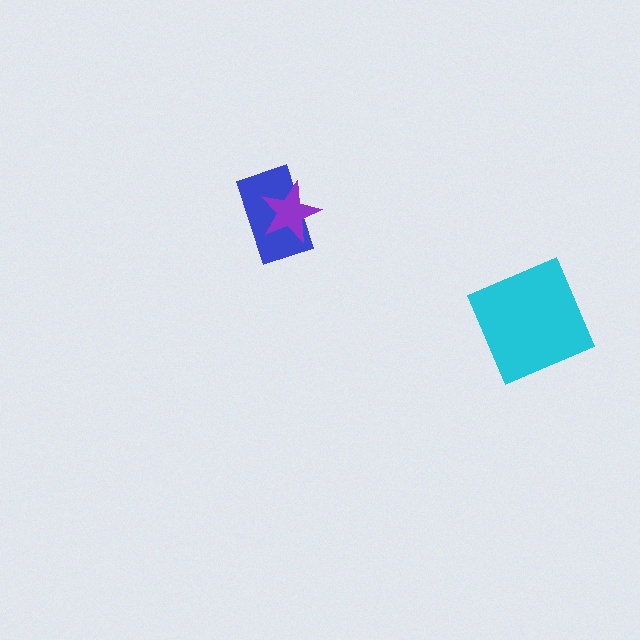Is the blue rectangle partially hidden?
Yes, it is partially covered by another shape.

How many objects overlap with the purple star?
1 object overlaps with the purple star.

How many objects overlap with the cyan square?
0 objects overlap with the cyan square.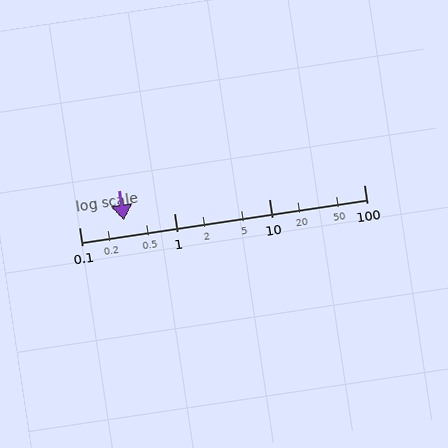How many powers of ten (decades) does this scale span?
The scale spans 3 decades, from 0.1 to 100.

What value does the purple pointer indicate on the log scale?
The pointer indicates approximately 0.3.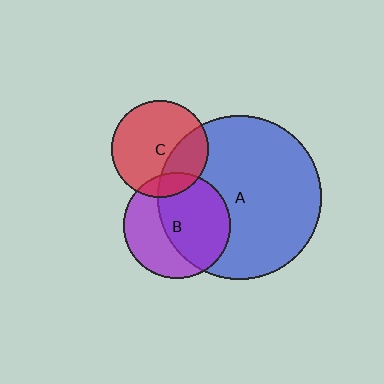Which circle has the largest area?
Circle A (blue).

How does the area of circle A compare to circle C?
Approximately 2.9 times.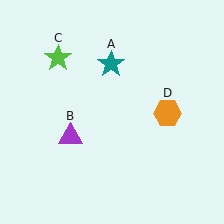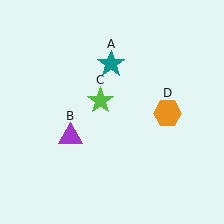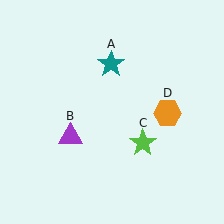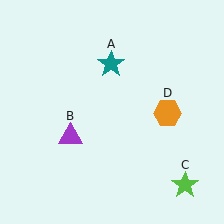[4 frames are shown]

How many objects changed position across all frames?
1 object changed position: lime star (object C).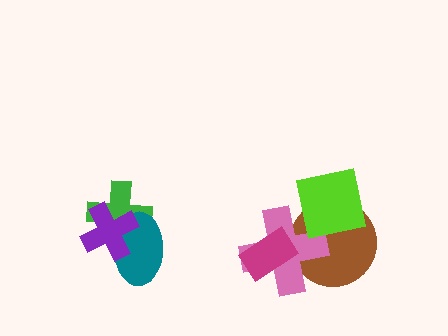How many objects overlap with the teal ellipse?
2 objects overlap with the teal ellipse.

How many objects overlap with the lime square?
2 objects overlap with the lime square.